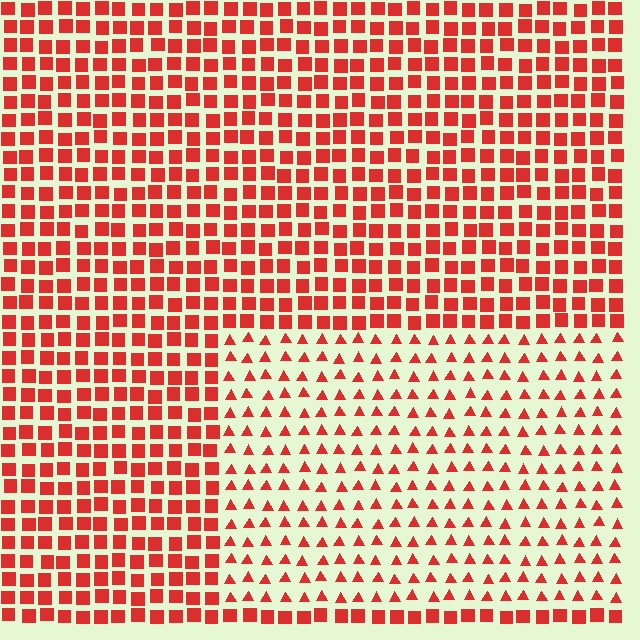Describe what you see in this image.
The image is filled with small red elements arranged in a uniform grid. A rectangle-shaped region contains triangles, while the surrounding area contains squares. The boundary is defined purely by the change in element shape.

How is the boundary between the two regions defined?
The boundary is defined by a change in element shape: triangles inside vs. squares outside. All elements share the same color and spacing.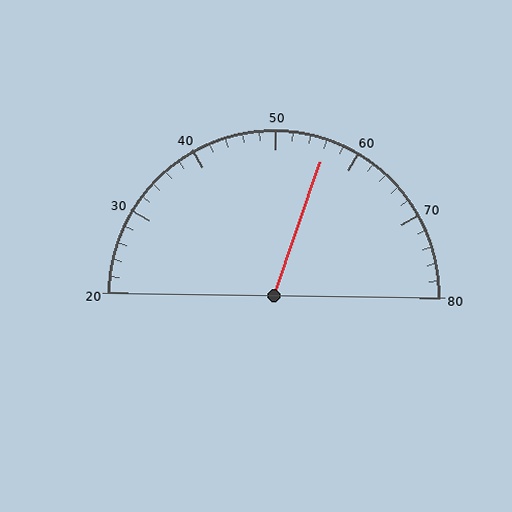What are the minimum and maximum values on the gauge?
The gauge ranges from 20 to 80.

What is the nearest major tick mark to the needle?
The nearest major tick mark is 60.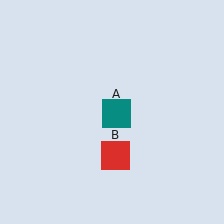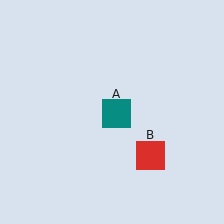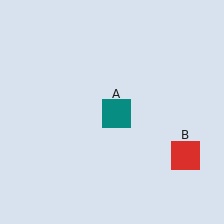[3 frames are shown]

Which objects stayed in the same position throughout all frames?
Teal square (object A) remained stationary.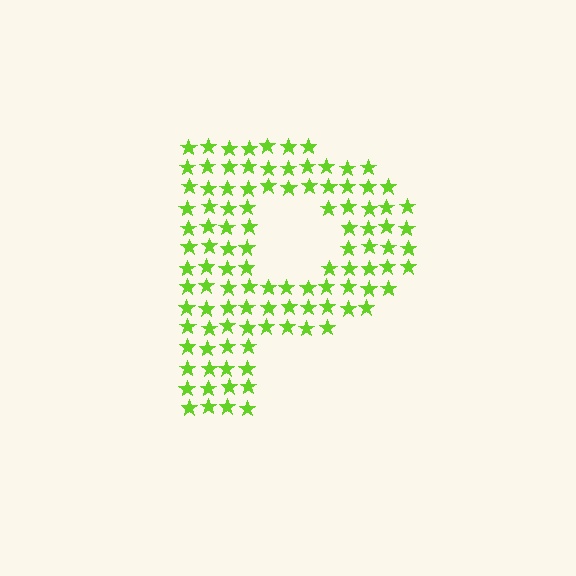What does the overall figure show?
The overall figure shows the letter P.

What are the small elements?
The small elements are stars.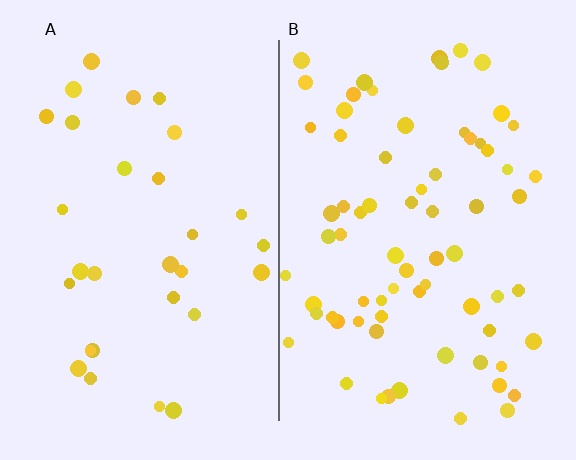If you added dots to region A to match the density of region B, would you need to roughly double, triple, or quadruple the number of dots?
Approximately double.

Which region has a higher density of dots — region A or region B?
B (the right).